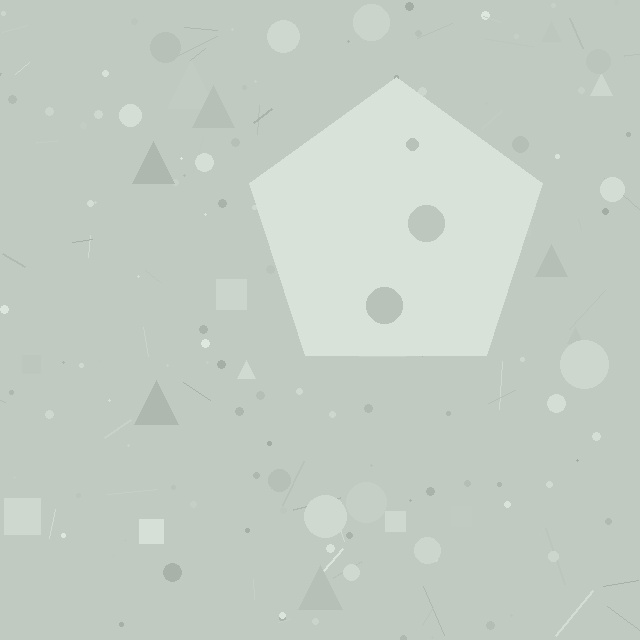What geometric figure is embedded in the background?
A pentagon is embedded in the background.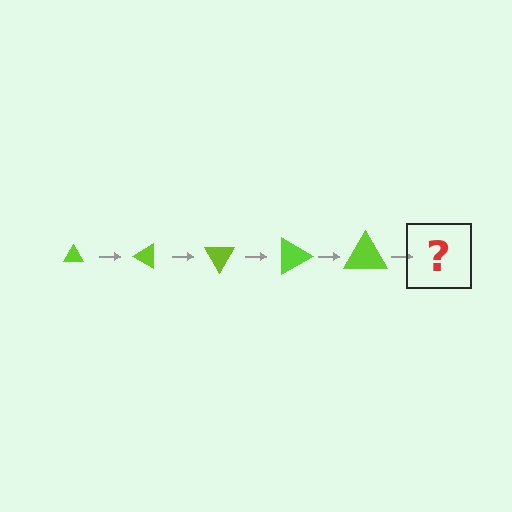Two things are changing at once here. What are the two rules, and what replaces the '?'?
The two rules are that the triangle grows larger each step and it rotates 30 degrees each step. The '?' should be a triangle, larger than the previous one and rotated 150 degrees from the start.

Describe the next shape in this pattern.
It should be a triangle, larger than the previous one and rotated 150 degrees from the start.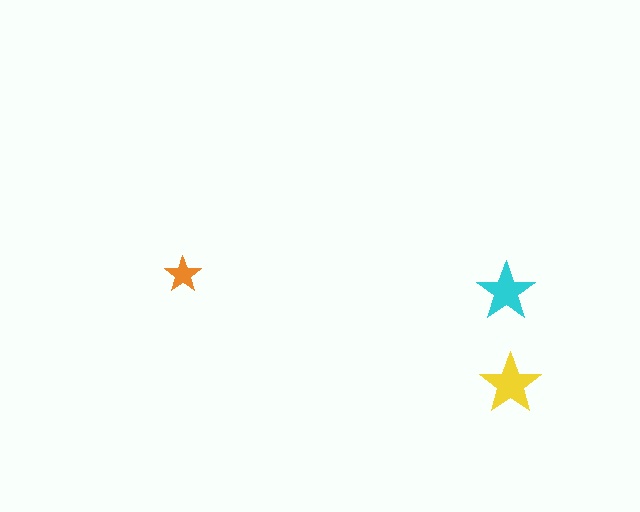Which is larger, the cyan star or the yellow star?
The yellow one.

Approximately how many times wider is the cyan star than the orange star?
About 1.5 times wider.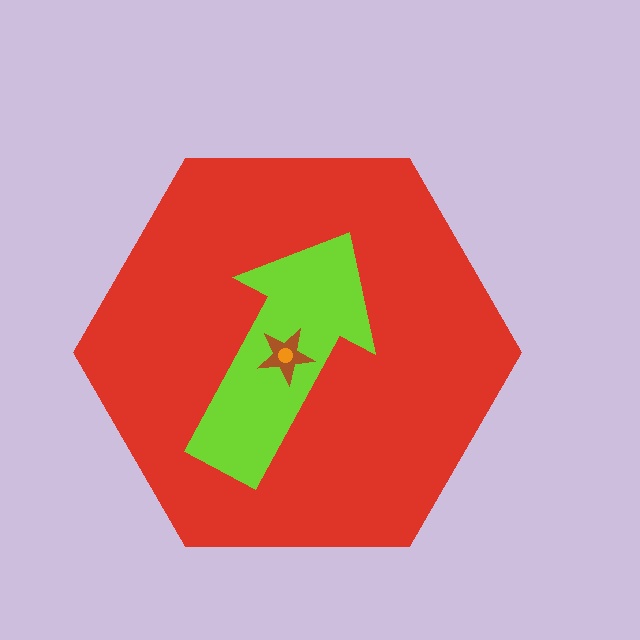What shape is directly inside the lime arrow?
The brown star.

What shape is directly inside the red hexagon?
The lime arrow.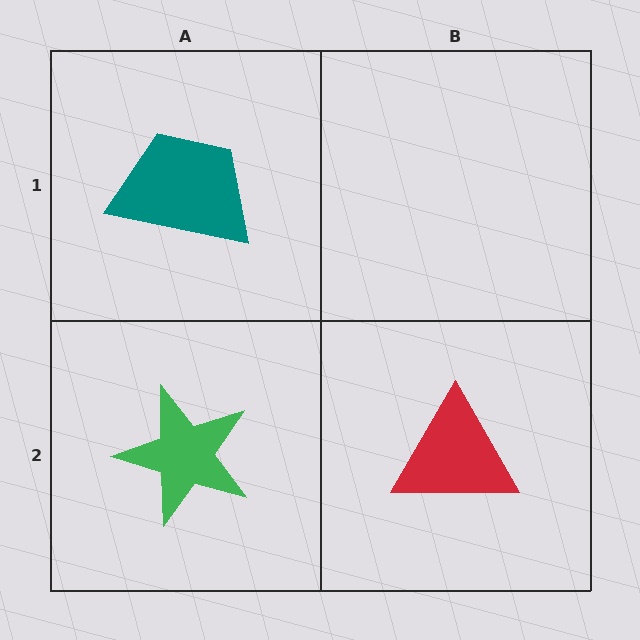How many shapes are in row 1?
1 shape.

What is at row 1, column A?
A teal trapezoid.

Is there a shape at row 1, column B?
No, that cell is empty.